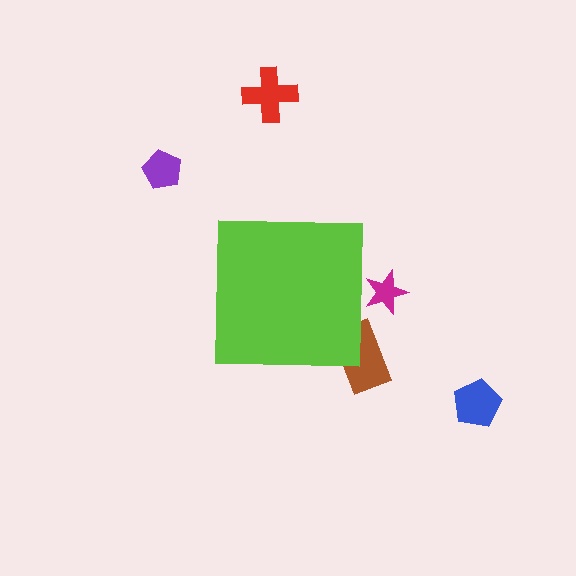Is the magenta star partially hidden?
Yes, the magenta star is partially hidden behind the lime square.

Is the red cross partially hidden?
No, the red cross is fully visible.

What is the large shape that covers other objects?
A lime square.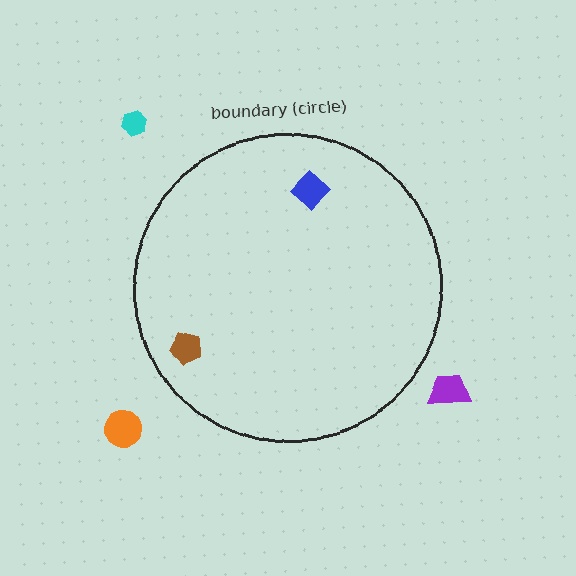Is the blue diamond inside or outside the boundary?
Inside.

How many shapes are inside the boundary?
2 inside, 3 outside.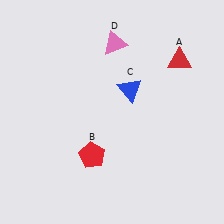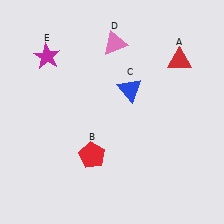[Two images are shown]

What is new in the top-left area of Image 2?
A magenta star (E) was added in the top-left area of Image 2.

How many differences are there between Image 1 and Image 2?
There is 1 difference between the two images.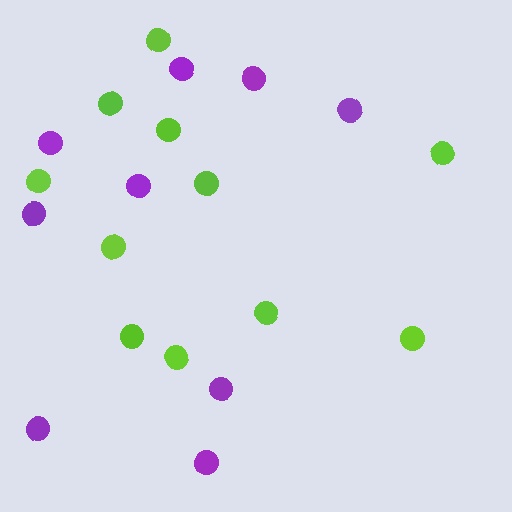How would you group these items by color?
There are 2 groups: one group of purple circles (9) and one group of lime circles (11).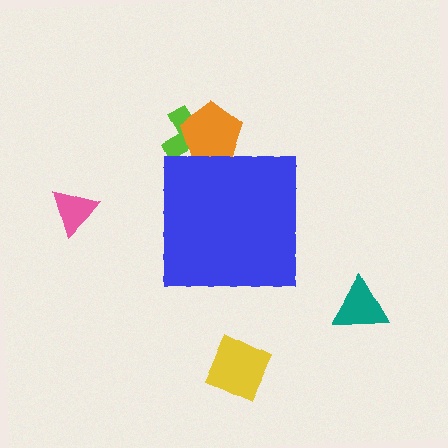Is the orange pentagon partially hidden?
Yes, the orange pentagon is partially hidden behind the blue square.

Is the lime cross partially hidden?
Yes, the lime cross is partially hidden behind the blue square.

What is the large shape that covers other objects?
A blue square.